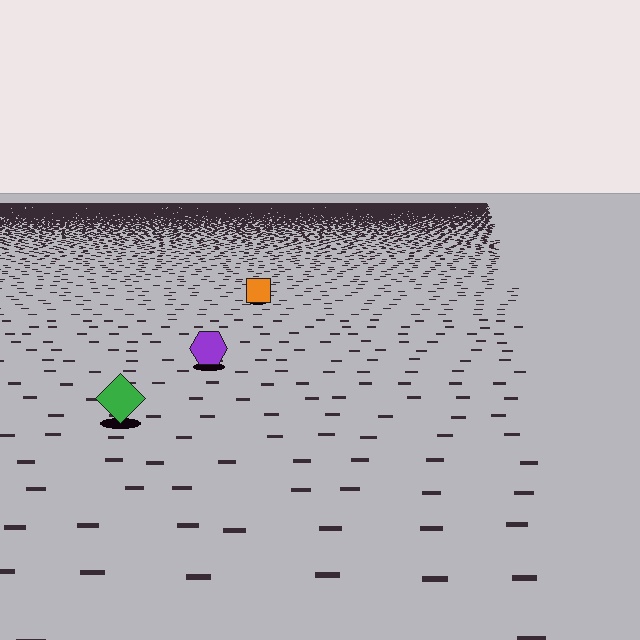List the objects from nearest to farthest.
From nearest to farthest: the green diamond, the purple hexagon, the orange square.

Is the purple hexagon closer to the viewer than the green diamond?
No. The green diamond is closer — you can tell from the texture gradient: the ground texture is coarser near it.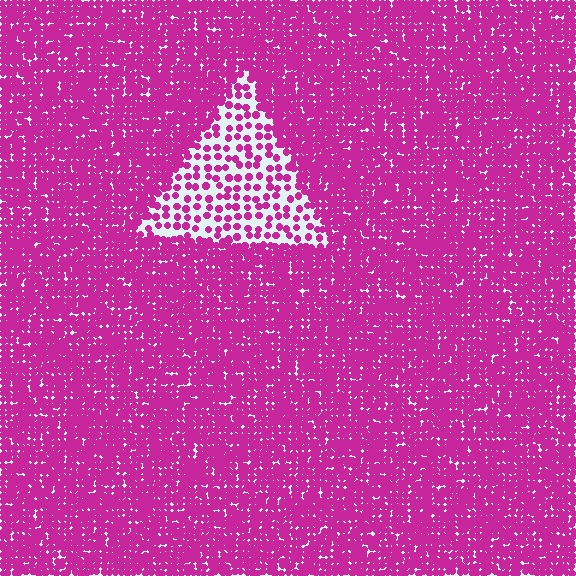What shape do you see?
I see a triangle.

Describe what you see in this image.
The image contains small magenta elements arranged at two different densities. A triangle-shaped region is visible where the elements are less densely packed than the surrounding area.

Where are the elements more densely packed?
The elements are more densely packed outside the triangle boundary.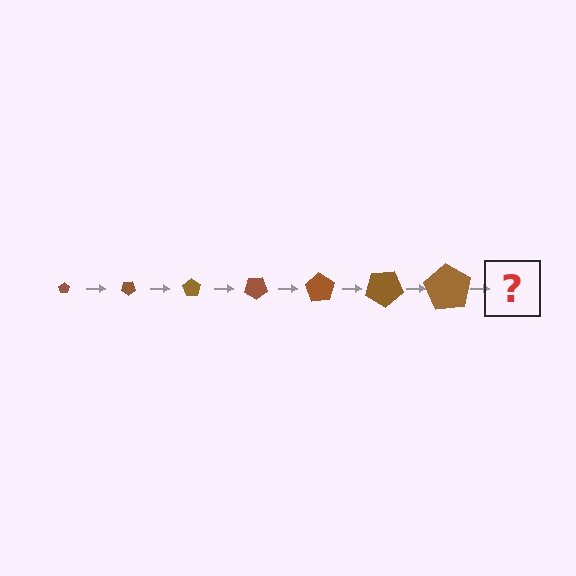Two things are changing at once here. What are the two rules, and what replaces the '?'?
The two rules are that the pentagon grows larger each step and it rotates 35 degrees each step. The '?' should be a pentagon, larger than the previous one and rotated 245 degrees from the start.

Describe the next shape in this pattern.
It should be a pentagon, larger than the previous one and rotated 245 degrees from the start.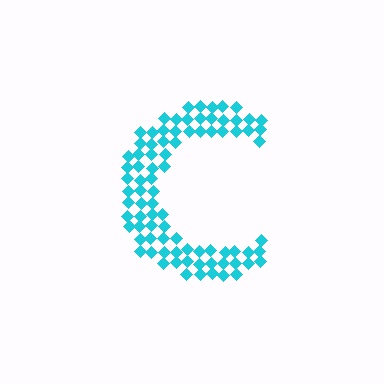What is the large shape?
The large shape is the letter C.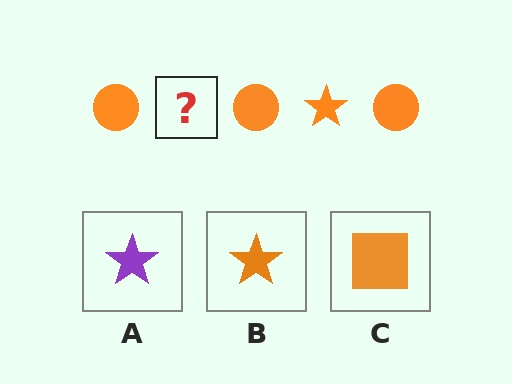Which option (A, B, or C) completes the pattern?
B.